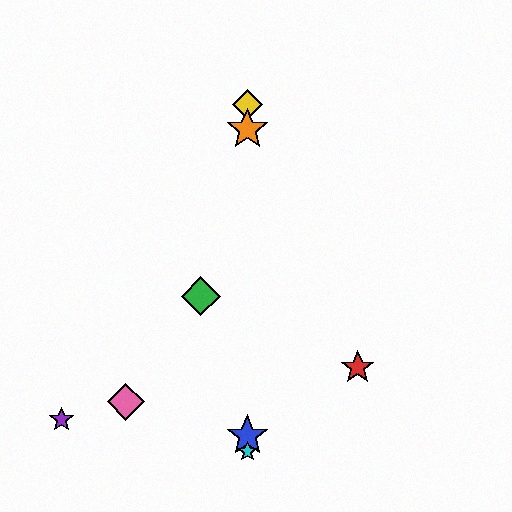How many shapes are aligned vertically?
4 shapes (the blue star, the yellow diamond, the orange star, the cyan star) are aligned vertically.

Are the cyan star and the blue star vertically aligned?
Yes, both are at x≈247.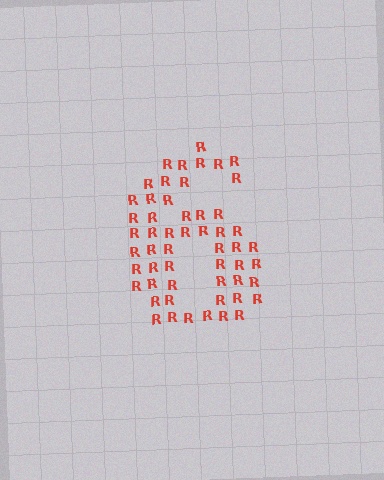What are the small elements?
The small elements are letter R's.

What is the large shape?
The large shape is the digit 6.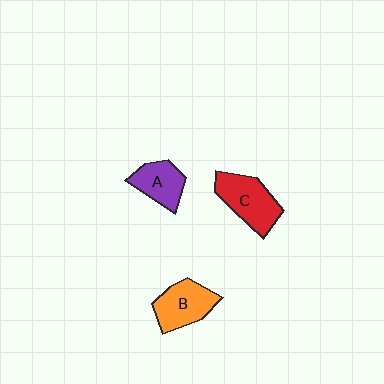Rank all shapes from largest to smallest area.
From largest to smallest: C (red), B (orange), A (purple).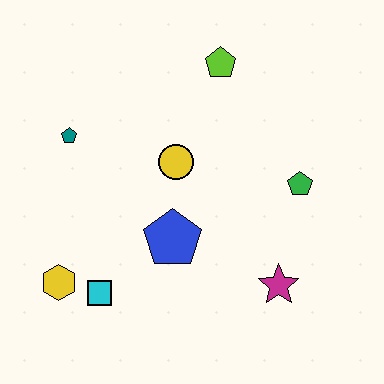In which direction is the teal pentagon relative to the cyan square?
The teal pentagon is above the cyan square.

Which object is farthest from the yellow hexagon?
The lime pentagon is farthest from the yellow hexagon.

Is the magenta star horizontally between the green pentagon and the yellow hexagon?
Yes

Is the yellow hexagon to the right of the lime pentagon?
No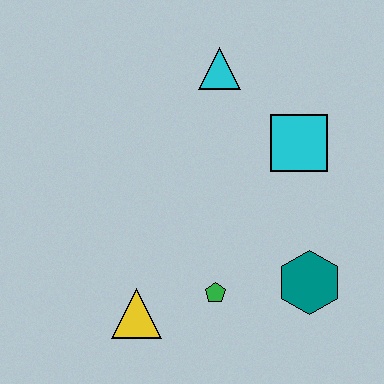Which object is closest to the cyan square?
The cyan triangle is closest to the cyan square.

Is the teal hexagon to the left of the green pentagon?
No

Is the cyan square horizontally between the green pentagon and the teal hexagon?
Yes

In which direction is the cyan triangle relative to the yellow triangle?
The cyan triangle is above the yellow triangle.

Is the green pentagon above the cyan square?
No